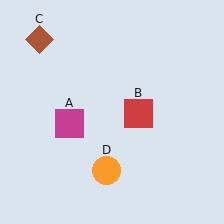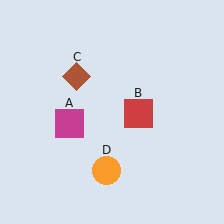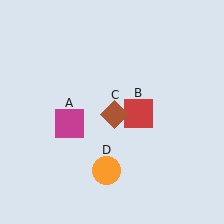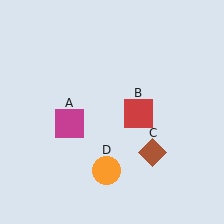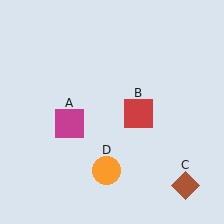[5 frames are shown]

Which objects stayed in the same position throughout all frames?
Magenta square (object A) and red square (object B) and orange circle (object D) remained stationary.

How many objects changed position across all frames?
1 object changed position: brown diamond (object C).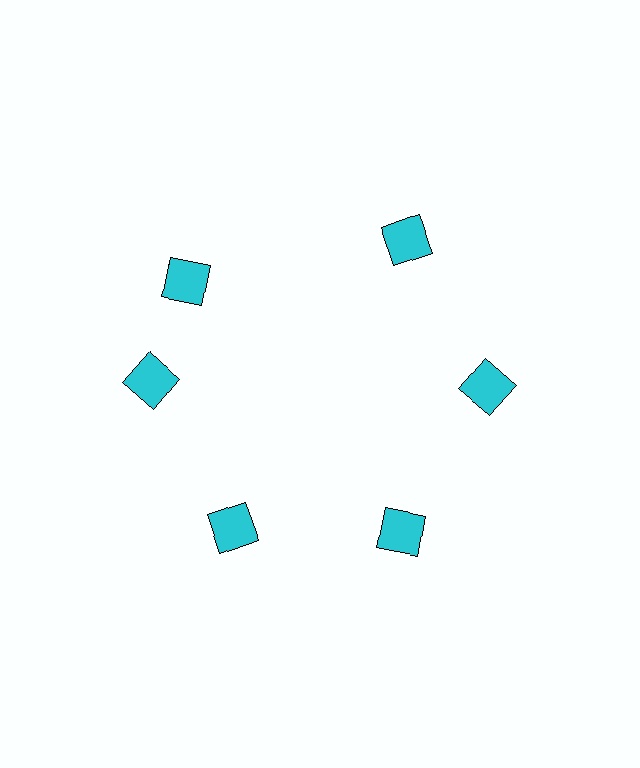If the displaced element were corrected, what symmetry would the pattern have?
It would have 6-fold rotational symmetry — the pattern would map onto itself every 60 degrees.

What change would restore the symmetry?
The symmetry would be restored by rotating it back into even spacing with its neighbors so that all 6 squares sit at equal angles and equal distance from the center.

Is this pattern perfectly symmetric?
No. The 6 cyan squares are arranged in a ring, but one element near the 11 o'clock position is rotated out of alignment along the ring, breaking the 6-fold rotational symmetry.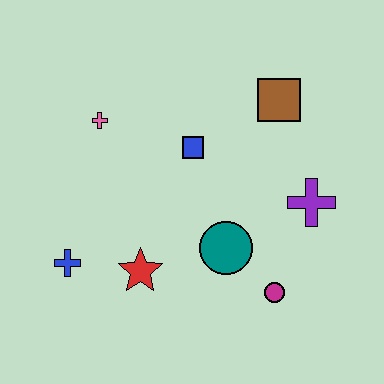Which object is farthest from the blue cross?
The brown square is farthest from the blue cross.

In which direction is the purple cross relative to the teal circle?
The purple cross is to the right of the teal circle.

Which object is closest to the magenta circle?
The teal circle is closest to the magenta circle.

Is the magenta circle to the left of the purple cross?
Yes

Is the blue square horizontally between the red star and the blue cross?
No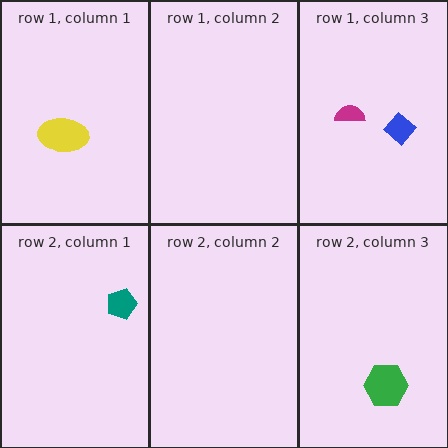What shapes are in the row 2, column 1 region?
The teal pentagon.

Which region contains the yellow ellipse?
The row 1, column 1 region.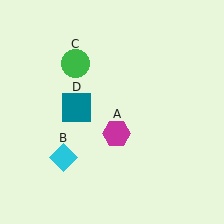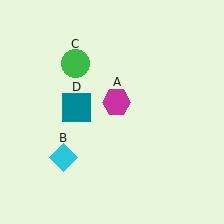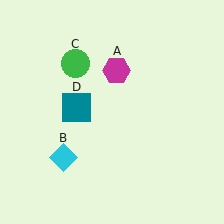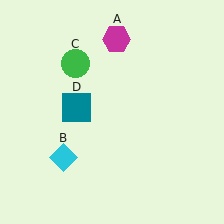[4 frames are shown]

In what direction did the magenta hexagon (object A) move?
The magenta hexagon (object A) moved up.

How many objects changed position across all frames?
1 object changed position: magenta hexagon (object A).